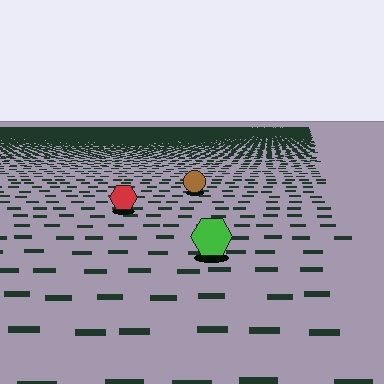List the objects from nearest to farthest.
From nearest to farthest: the green hexagon, the red hexagon, the brown circle.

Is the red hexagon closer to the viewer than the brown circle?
Yes. The red hexagon is closer — you can tell from the texture gradient: the ground texture is coarser near it.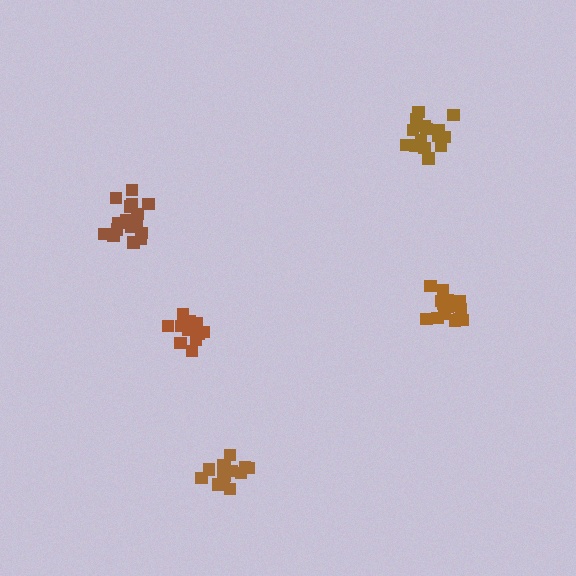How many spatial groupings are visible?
There are 5 spatial groupings.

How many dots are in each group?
Group 1: 16 dots, Group 2: 18 dots, Group 3: 16 dots, Group 4: 14 dots, Group 5: 15 dots (79 total).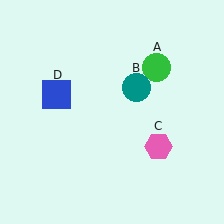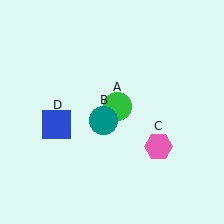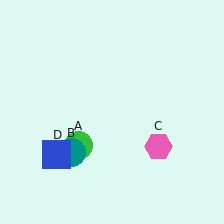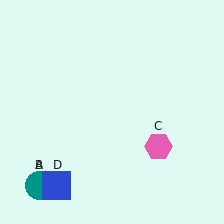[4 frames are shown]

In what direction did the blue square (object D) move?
The blue square (object D) moved down.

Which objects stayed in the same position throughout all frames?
Pink hexagon (object C) remained stationary.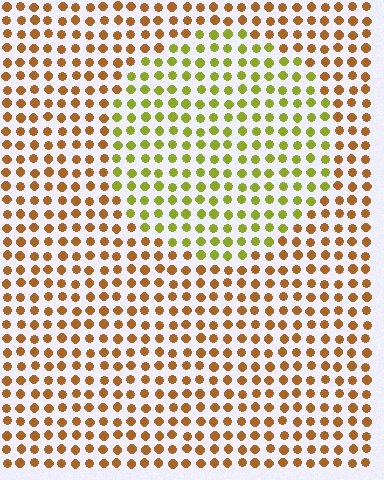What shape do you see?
I see a circle.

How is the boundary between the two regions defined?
The boundary is defined purely by a slight shift in hue (about 43 degrees). Spacing, size, and orientation are identical on both sides.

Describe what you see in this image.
The image is filled with small brown elements in a uniform arrangement. A circle-shaped region is visible where the elements are tinted to a slightly different hue, forming a subtle color boundary.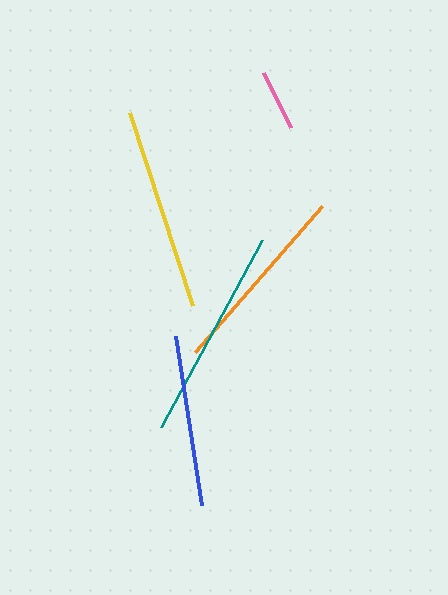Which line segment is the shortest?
The pink line is the shortest at approximately 61 pixels.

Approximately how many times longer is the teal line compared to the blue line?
The teal line is approximately 1.2 times the length of the blue line.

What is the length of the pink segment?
The pink segment is approximately 61 pixels long.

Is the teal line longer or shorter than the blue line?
The teal line is longer than the blue line.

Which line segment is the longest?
The teal line is the longest at approximately 212 pixels.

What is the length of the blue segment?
The blue segment is approximately 172 pixels long.